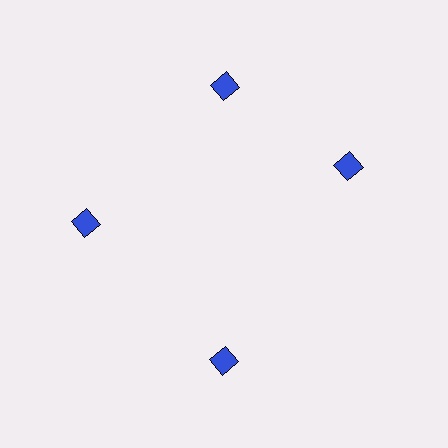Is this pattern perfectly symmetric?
No. The 4 blue squares are arranged in a ring, but one element near the 3 o'clock position is rotated out of alignment along the ring, breaking the 4-fold rotational symmetry.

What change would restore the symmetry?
The symmetry would be restored by rotating it back into even spacing with its neighbors so that all 4 squares sit at equal angles and equal distance from the center.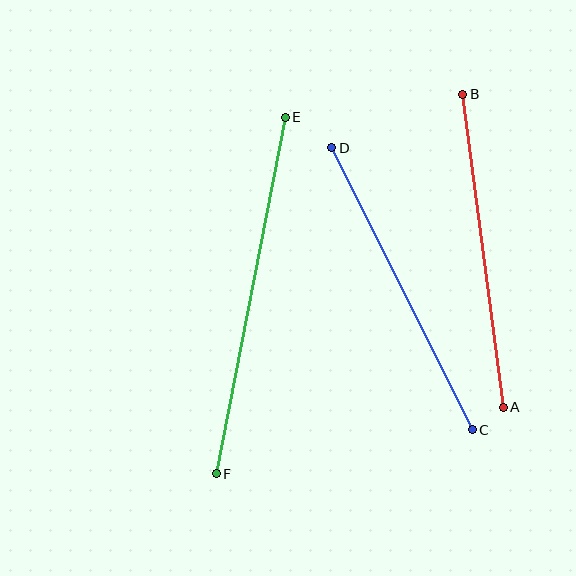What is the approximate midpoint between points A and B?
The midpoint is at approximately (483, 251) pixels.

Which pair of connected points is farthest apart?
Points E and F are farthest apart.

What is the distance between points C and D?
The distance is approximately 315 pixels.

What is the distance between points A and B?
The distance is approximately 315 pixels.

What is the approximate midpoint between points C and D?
The midpoint is at approximately (402, 289) pixels.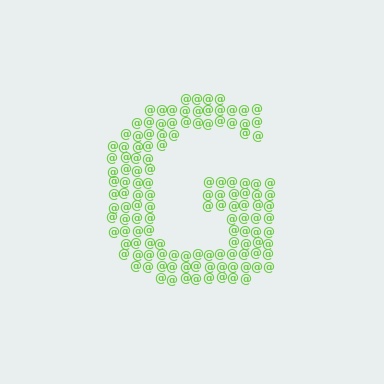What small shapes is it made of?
It is made of small at signs.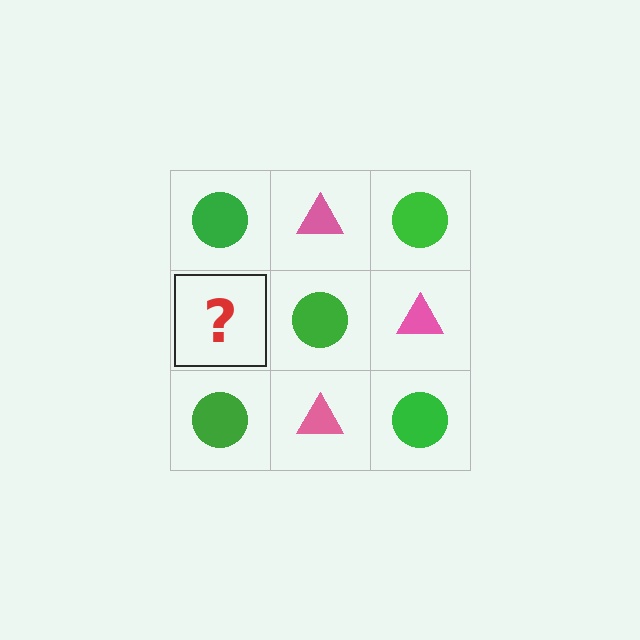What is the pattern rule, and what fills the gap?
The rule is that it alternates green circle and pink triangle in a checkerboard pattern. The gap should be filled with a pink triangle.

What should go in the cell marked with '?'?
The missing cell should contain a pink triangle.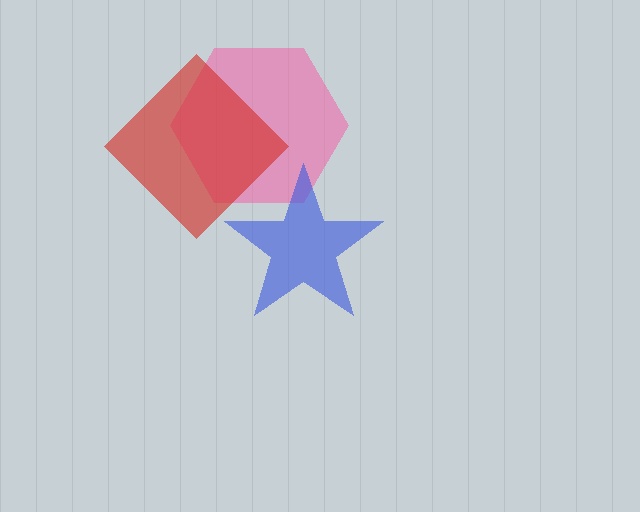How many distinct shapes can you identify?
There are 3 distinct shapes: a pink hexagon, a red diamond, a blue star.